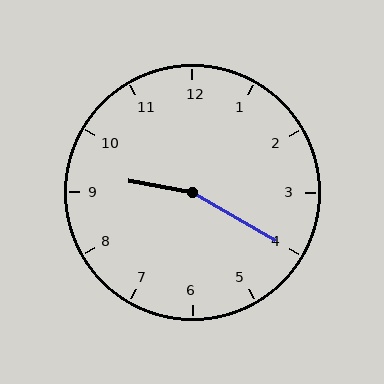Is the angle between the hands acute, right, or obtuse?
It is obtuse.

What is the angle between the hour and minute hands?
Approximately 160 degrees.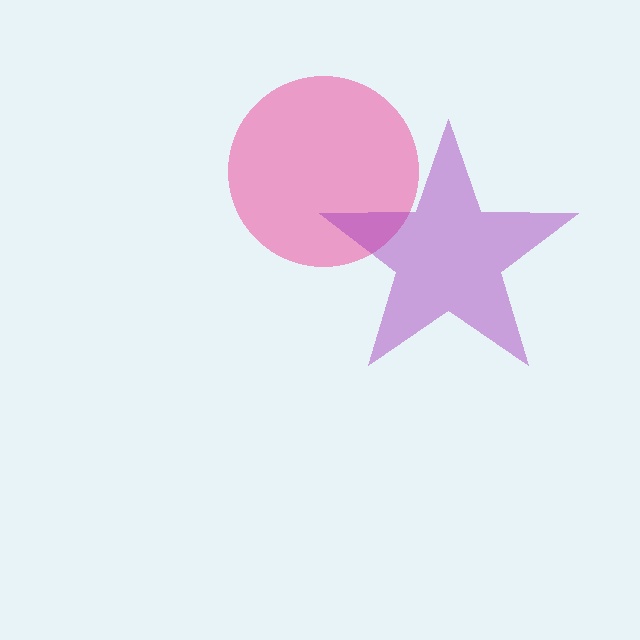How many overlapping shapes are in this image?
There are 2 overlapping shapes in the image.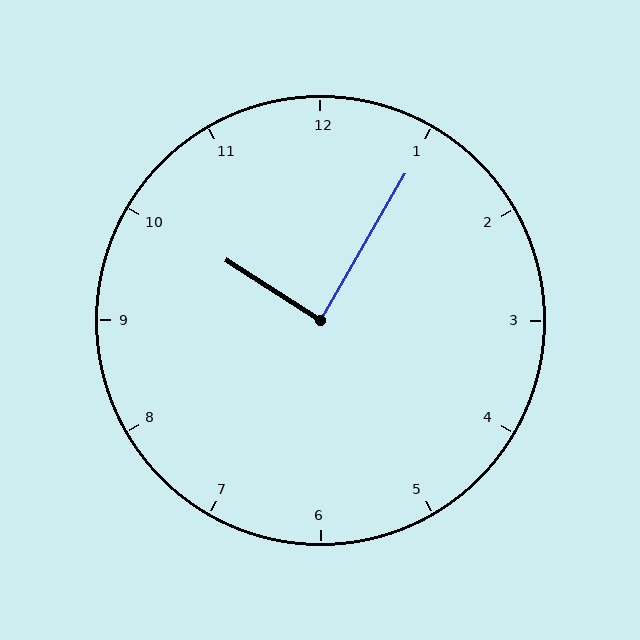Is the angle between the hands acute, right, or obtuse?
It is right.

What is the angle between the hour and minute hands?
Approximately 88 degrees.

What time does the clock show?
10:05.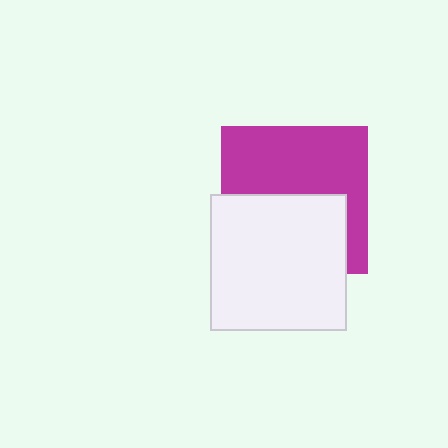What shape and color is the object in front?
The object in front is a white square.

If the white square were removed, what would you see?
You would see the complete magenta square.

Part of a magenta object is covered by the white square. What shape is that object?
It is a square.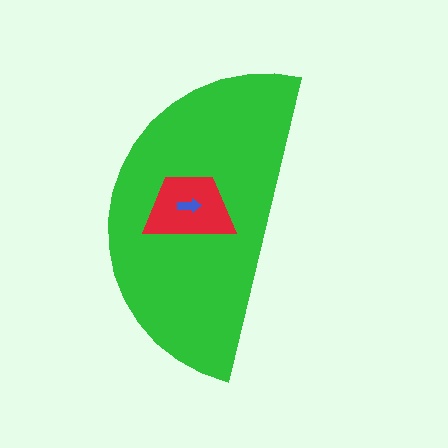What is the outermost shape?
The green semicircle.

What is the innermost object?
The blue arrow.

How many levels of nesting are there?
3.